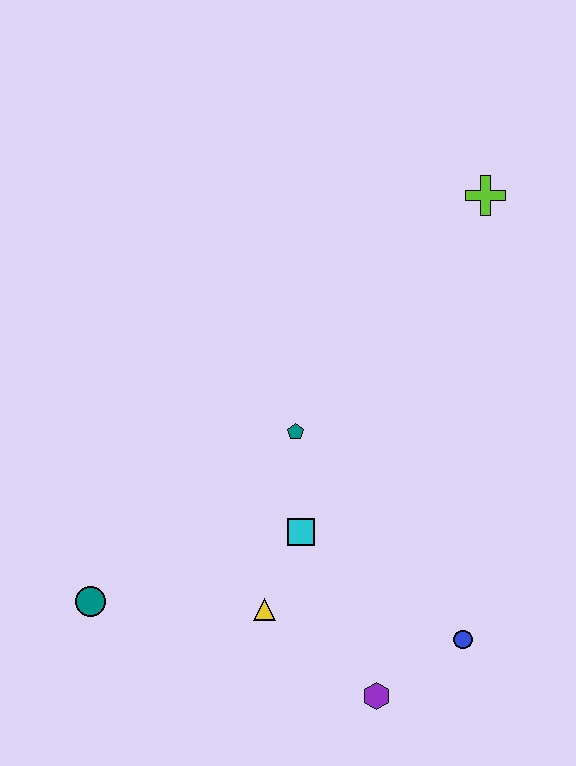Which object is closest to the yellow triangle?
The cyan square is closest to the yellow triangle.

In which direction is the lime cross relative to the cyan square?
The lime cross is above the cyan square.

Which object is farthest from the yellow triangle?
The lime cross is farthest from the yellow triangle.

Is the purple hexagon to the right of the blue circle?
No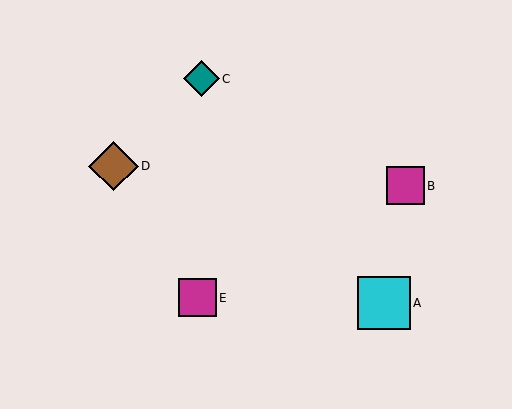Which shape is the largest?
The cyan square (labeled A) is the largest.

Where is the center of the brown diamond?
The center of the brown diamond is at (113, 166).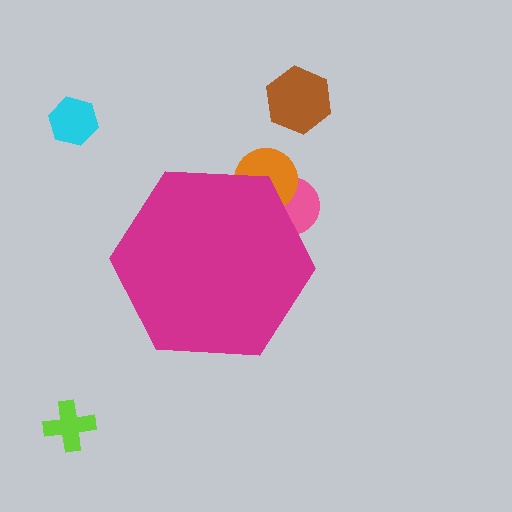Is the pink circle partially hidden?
Yes, the pink circle is partially hidden behind the magenta hexagon.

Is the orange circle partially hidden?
Yes, the orange circle is partially hidden behind the magenta hexagon.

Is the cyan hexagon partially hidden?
No, the cyan hexagon is fully visible.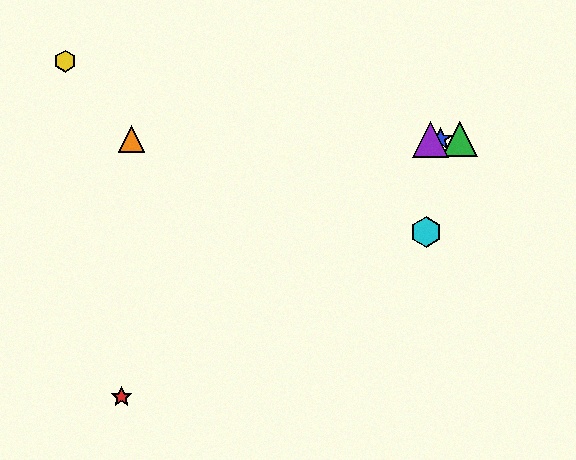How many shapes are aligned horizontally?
4 shapes (the blue star, the green triangle, the purple triangle, the orange triangle) are aligned horizontally.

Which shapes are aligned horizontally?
The blue star, the green triangle, the purple triangle, the orange triangle are aligned horizontally.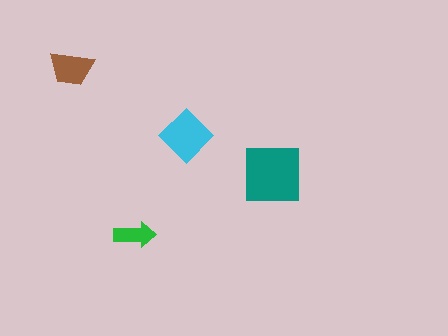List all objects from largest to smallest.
The teal square, the cyan diamond, the brown trapezoid, the green arrow.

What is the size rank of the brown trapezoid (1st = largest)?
3rd.